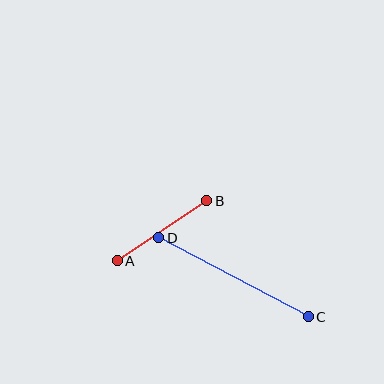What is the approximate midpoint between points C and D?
The midpoint is at approximately (234, 277) pixels.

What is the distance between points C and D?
The distance is approximately 169 pixels.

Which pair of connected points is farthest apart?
Points C and D are farthest apart.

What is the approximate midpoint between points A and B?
The midpoint is at approximately (162, 231) pixels.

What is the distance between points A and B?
The distance is approximately 108 pixels.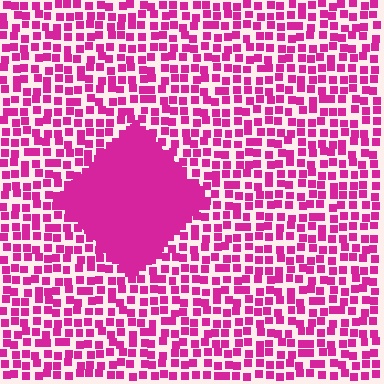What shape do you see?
I see a diamond.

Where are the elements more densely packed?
The elements are more densely packed inside the diamond boundary.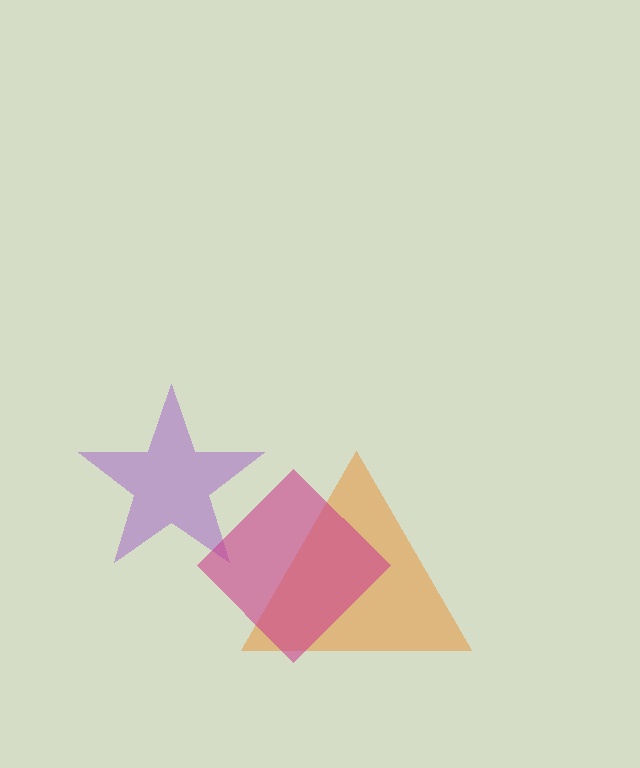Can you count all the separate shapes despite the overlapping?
Yes, there are 3 separate shapes.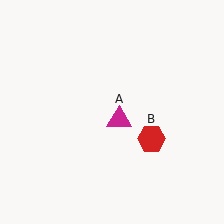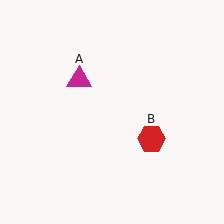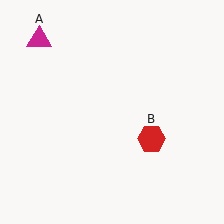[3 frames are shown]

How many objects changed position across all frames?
1 object changed position: magenta triangle (object A).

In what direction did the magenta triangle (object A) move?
The magenta triangle (object A) moved up and to the left.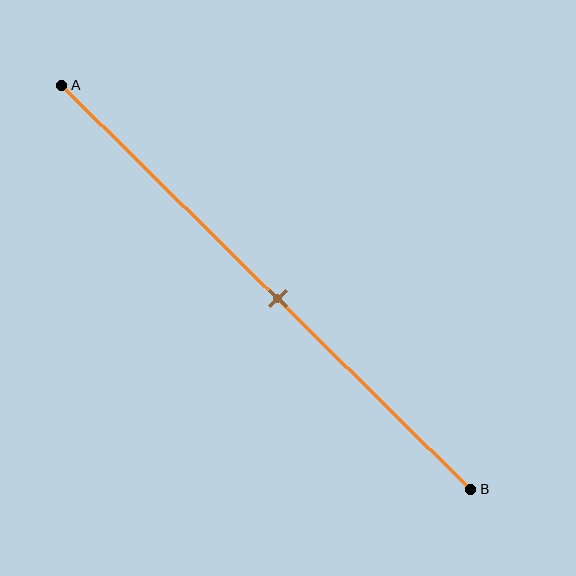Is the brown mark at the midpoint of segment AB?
Yes, the mark is approximately at the midpoint.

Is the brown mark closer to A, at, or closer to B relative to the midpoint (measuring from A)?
The brown mark is approximately at the midpoint of segment AB.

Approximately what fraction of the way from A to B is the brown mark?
The brown mark is approximately 55% of the way from A to B.